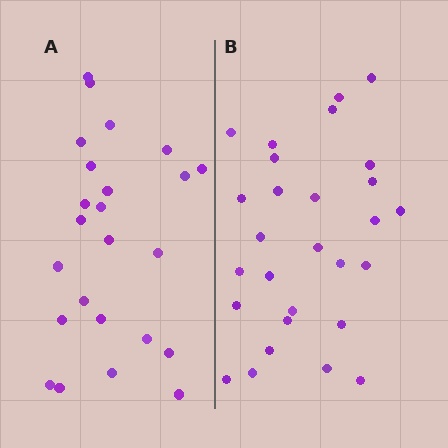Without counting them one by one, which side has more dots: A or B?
Region B (the right region) has more dots.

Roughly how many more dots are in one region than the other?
Region B has about 4 more dots than region A.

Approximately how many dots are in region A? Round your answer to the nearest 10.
About 20 dots. (The exact count is 24, which rounds to 20.)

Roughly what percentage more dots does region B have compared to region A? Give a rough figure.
About 15% more.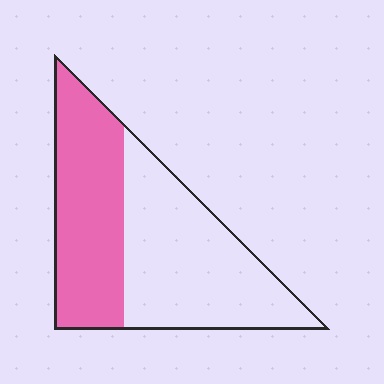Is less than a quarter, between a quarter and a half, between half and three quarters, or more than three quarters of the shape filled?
Between a quarter and a half.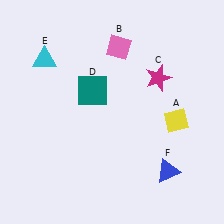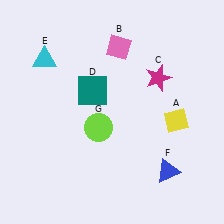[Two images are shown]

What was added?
A lime circle (G) was added in Image 2.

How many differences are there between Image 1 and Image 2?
There is 1 difference between the two images.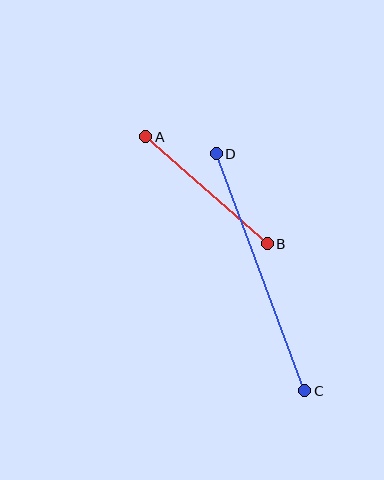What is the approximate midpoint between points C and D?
The midpoint is at approximately (260, 272) pixels.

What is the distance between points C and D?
The distance is approximately 253 pixels.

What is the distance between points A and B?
The distance is approximately 162 pixels.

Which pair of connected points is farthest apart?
Points C and D are farthest apart.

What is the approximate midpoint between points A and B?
The midpoint is at approximately (207, 190) pixels.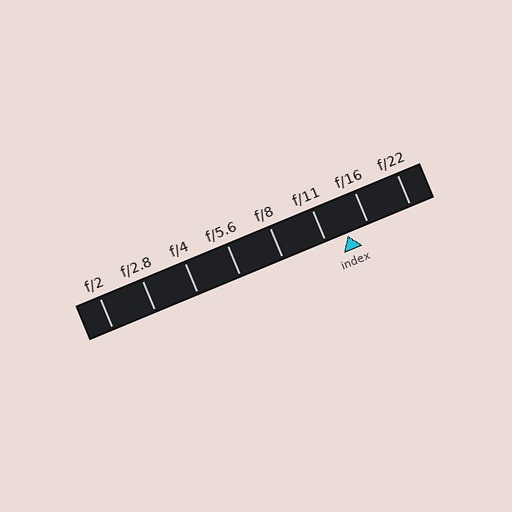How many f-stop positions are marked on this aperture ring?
There are 8 f-stop positions marked.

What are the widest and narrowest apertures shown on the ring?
The widest aperture shown is f/2 and the narrowest is f/22.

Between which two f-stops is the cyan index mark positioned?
The index mark is between f/11 and f/16.